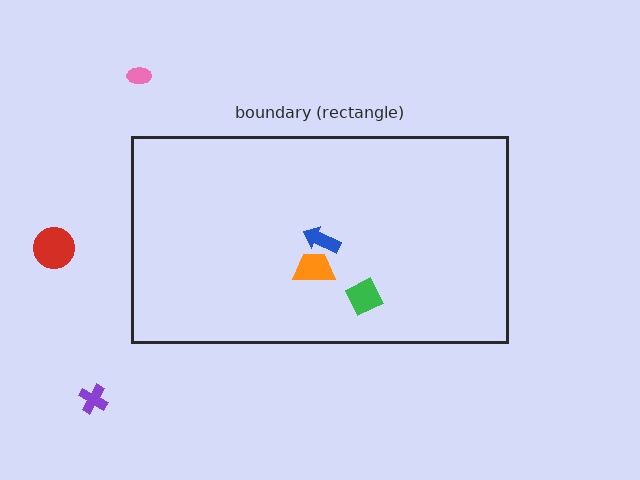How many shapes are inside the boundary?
3 inside, 3 outside.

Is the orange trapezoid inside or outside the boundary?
Inside.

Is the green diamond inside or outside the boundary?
Inside.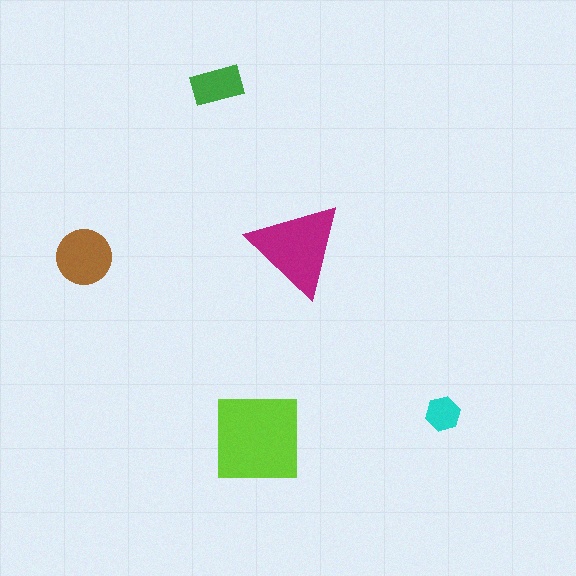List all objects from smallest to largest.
The cyan hexagon, the green rectangle, the brown circle, the magenta triangle, the lime square.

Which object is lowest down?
The lime square is bottommost.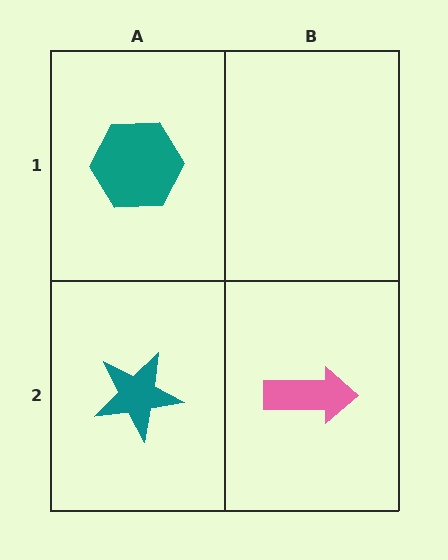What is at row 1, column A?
A teal hexagon.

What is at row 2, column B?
A pink arrow.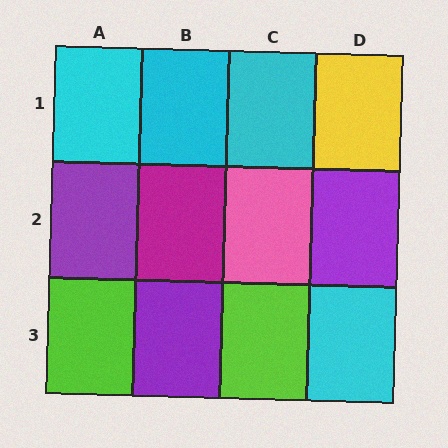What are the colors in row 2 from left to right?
Purple, magenta, pink, purple.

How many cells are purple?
3 cells are purple.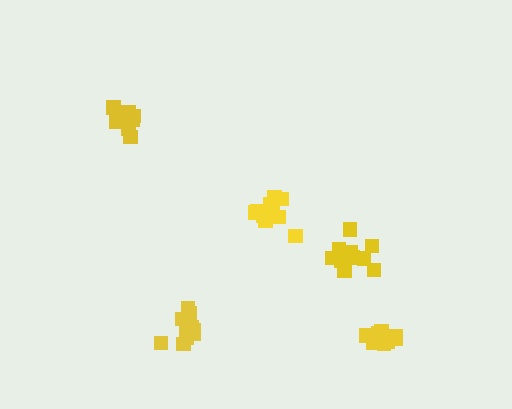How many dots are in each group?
Group 1: 13 dots, Group 2: 11 dots, Group 3: 11 dots, Group 4: 10 dots, Group 5: 11 dots (56 total).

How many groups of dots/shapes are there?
There are 5 groups.